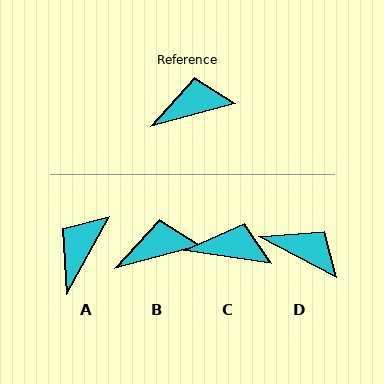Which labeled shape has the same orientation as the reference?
B.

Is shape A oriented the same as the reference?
No, it is off by about 45 degrees.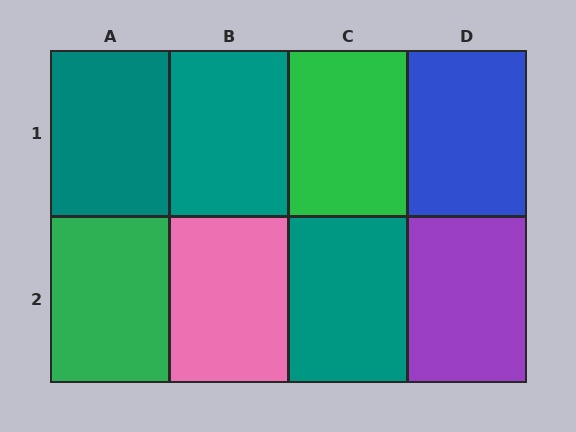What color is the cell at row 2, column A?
Green.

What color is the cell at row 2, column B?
Pink.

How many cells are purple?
1 cell is purple.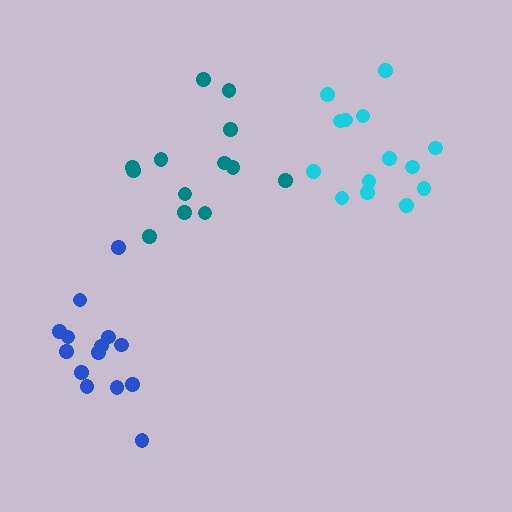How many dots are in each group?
Group 1: 14 dots, Group 2: 14 dots, Group 3: 13 dots (41 total).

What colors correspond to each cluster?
The clusters are colored: blue, cyan, teal.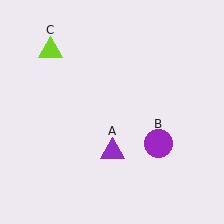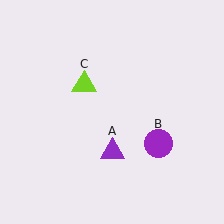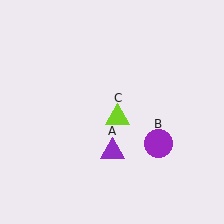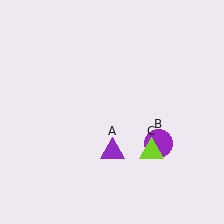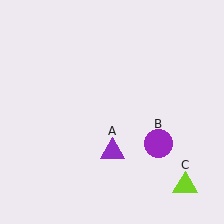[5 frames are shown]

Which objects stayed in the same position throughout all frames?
Purple triangle (object A) and purple circle (object B) remained stationary.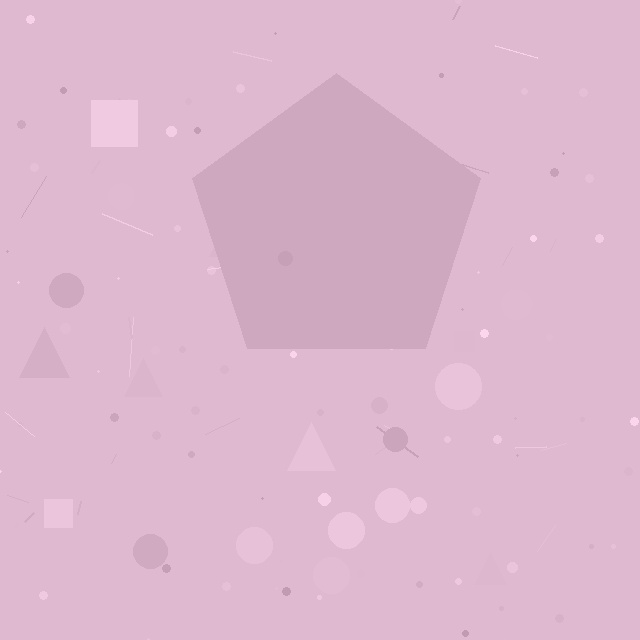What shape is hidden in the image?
A pentagon is hidden in the image.